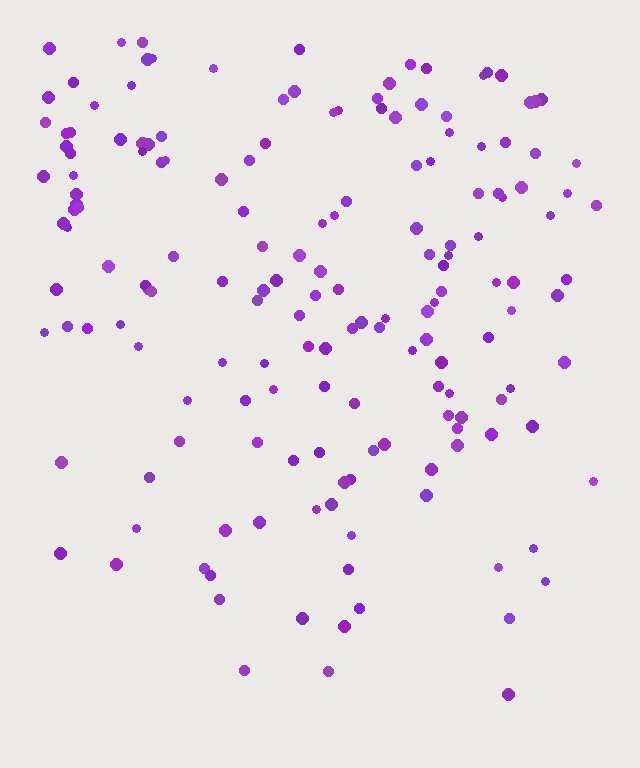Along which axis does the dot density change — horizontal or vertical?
Vertical.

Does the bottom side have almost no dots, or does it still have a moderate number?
Still a moderate number, just noticeably fewer than the top.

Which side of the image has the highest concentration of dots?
The top.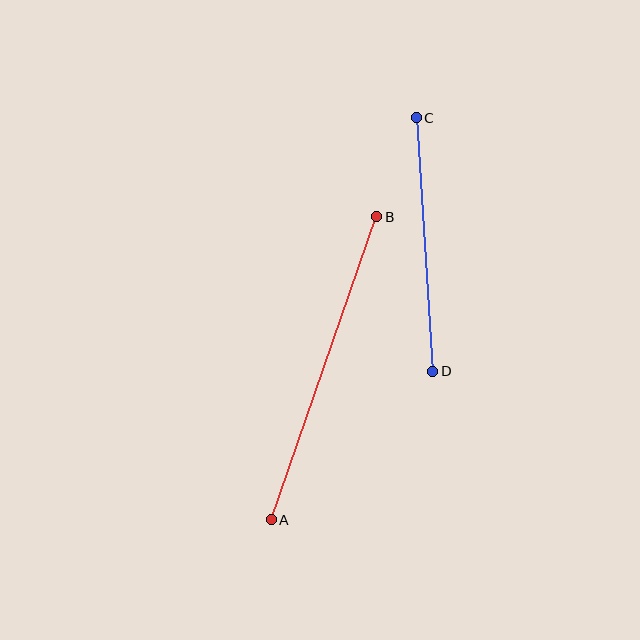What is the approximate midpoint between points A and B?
The midpoint is at approximately (324, 368) pixels.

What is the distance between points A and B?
The distance is approximately 321 pixels.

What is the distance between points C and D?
The distance is approximately 254 pixels.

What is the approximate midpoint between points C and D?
The midpoint is at approximately (424, 244) pixels.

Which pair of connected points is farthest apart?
Points A and B are farthest apart.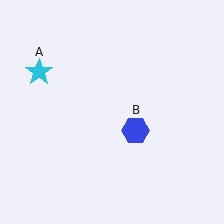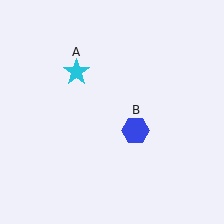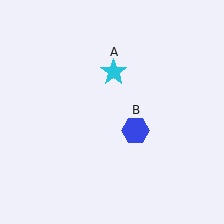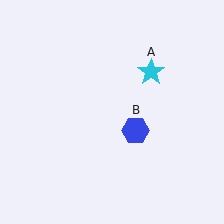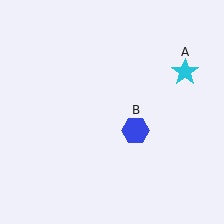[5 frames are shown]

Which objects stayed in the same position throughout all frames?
Blue hexagon (object B) remained stationary.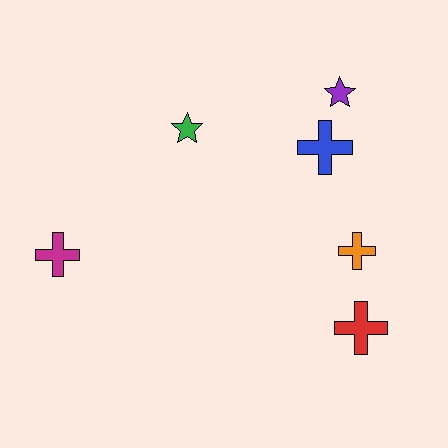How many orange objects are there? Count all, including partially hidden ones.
There is 1 orange object.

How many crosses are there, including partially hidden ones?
There are 4 crosses.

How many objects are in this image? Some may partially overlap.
There are 6 objects.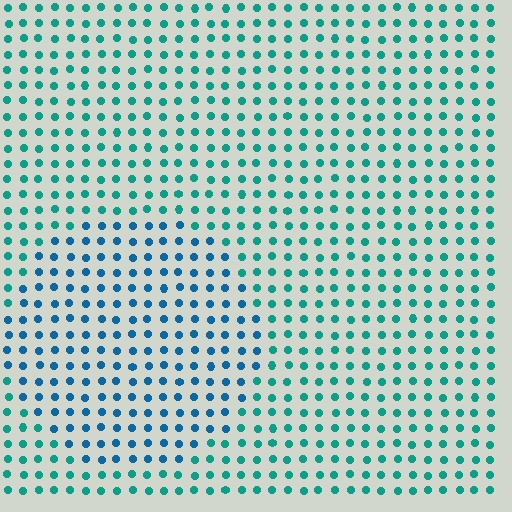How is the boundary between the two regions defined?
The boundary is defined purely by a slight shift in hue (about 32 degrees). Spacing, size, and orientation are identical on both sides.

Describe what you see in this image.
The image is filled with small teal elements in a uniform arrangement. A circle-shaped region is visible where the elements are tinted to a slightly different hue, forming a subtle color boundary.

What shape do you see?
I see a circle.